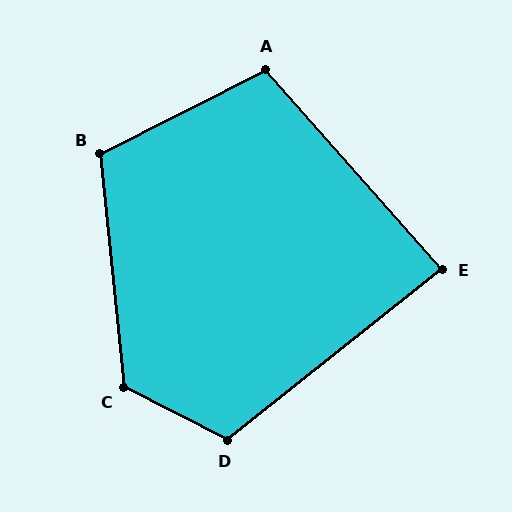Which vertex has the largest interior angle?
C, at approximately 123 degrees.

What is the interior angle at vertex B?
Approximately 111 degrees (obtuse).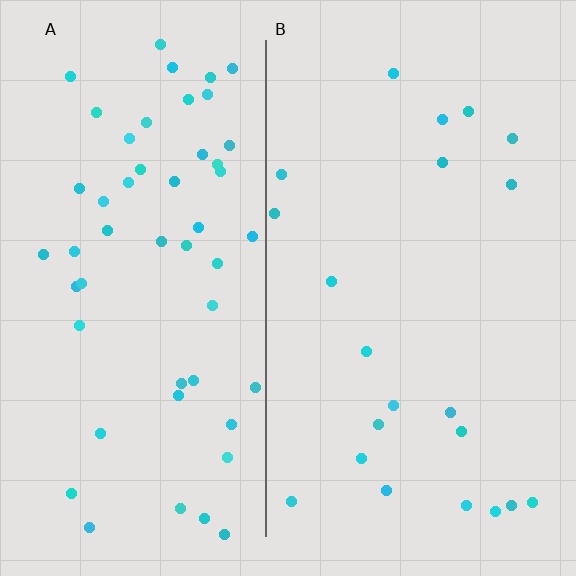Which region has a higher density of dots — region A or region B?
A (the left).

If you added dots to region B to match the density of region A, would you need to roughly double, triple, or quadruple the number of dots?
Approximately double.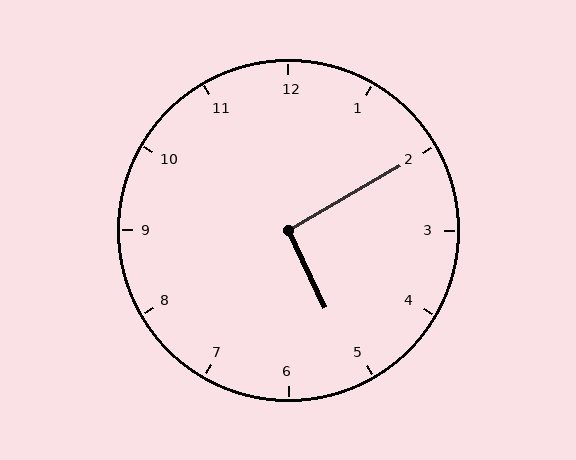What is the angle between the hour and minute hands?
Approximately 95 degrees.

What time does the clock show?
5:10.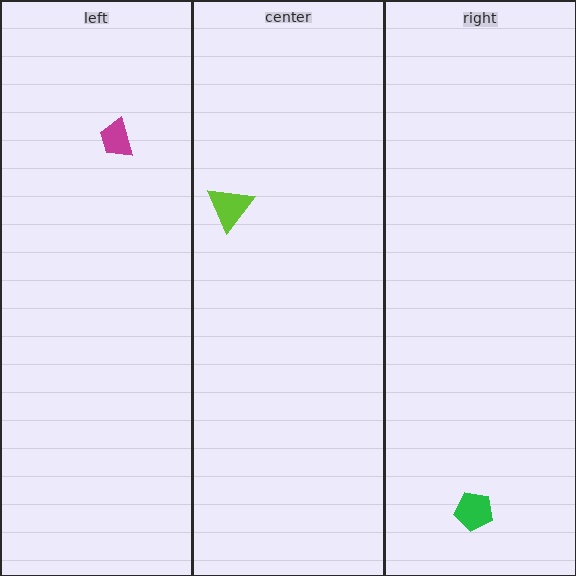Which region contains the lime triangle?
The center region.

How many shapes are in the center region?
1.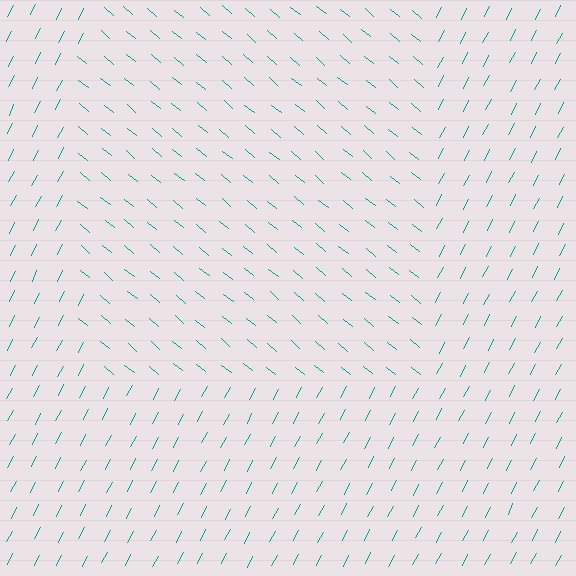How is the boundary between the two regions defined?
The boundary is defined purely by a change in line orientation (approximately 78 degrees difference). All lines are the same color and thickness.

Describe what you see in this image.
The image is filled with small teal line segments. A rectangle region in the image has lines oriented differently from the surrounding lines, creating a visible texture boundary.